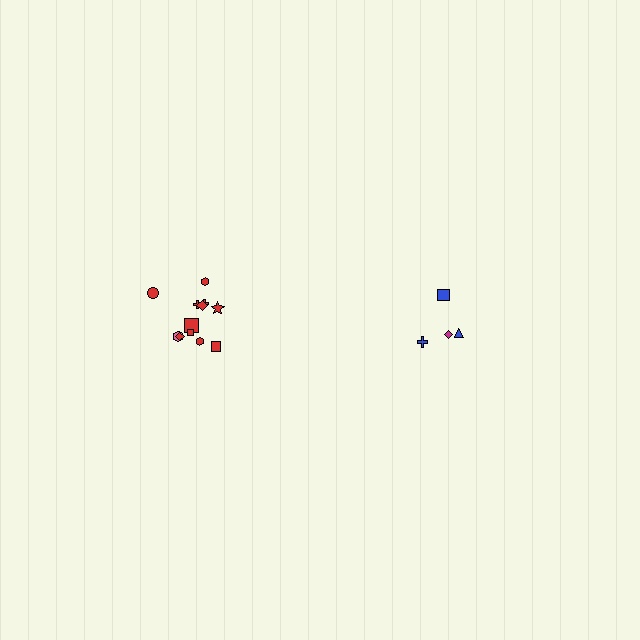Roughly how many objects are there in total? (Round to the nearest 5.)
Roughly 15 objects in total.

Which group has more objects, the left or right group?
The left group.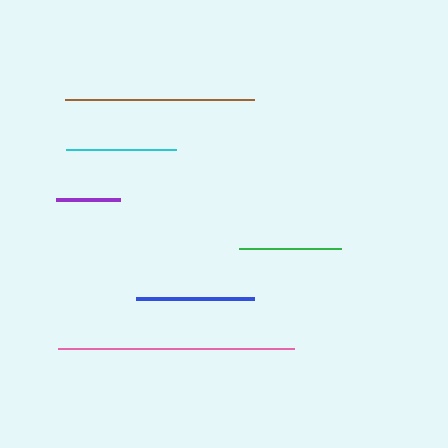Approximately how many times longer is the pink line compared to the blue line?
The pink line is approximately 2.0 times the length of the blue line.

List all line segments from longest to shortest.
From longest to shortest: pink, brown, blue, cyan, green, purple.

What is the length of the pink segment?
The pink segment is approximately 236 pixels long.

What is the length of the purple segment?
The purple segment is approximately 64 pixels long.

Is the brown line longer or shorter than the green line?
The brown line is longer than the green line.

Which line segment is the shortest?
The purple line is the shortest at approximately 64 pixels.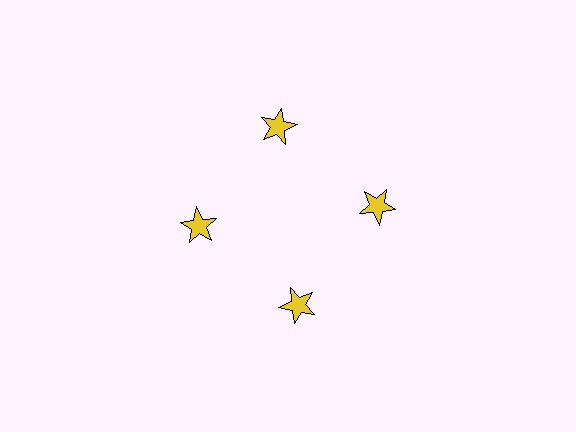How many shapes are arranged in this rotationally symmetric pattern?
There are 4 shapes, arranged in 4 groups of 1.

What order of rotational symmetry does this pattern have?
This pattern has 4-fold rotational symmetry.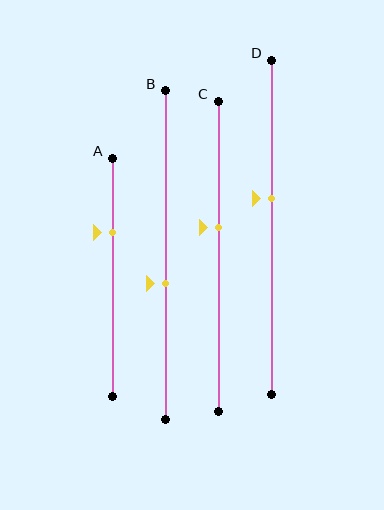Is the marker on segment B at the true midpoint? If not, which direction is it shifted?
No, the marker on segment B is shifted downward by about 9% of the segment length.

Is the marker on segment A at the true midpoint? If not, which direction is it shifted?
No, the marker on segment A is shifted upward by about 19% of the segment length.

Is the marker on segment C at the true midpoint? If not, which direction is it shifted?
No, the marker on segment C is shifted upward by about 9% of the segment length.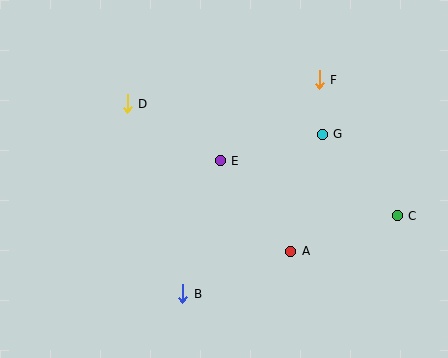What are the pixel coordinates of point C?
Point C is at (397, 216).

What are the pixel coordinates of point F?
Point F is at (319, 80).